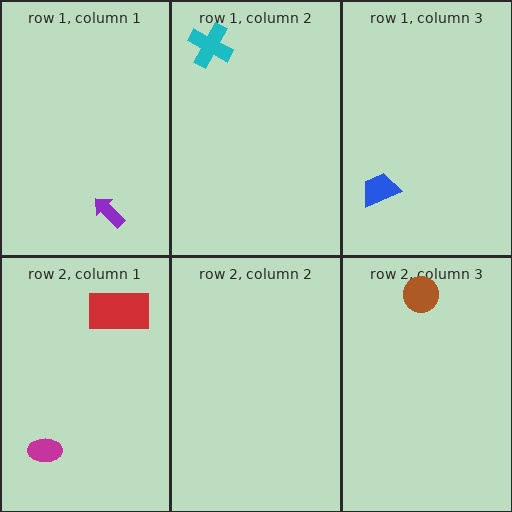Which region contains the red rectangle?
The row 2, column 1 region.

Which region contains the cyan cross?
The row 1, column 2 region.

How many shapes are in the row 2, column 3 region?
1.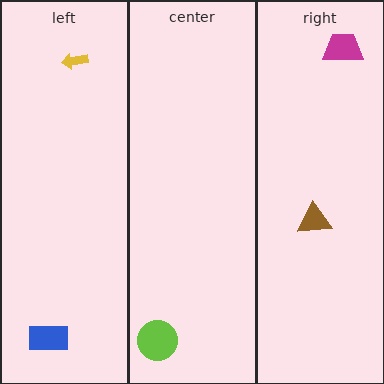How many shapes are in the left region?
2.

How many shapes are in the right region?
2.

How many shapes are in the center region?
1.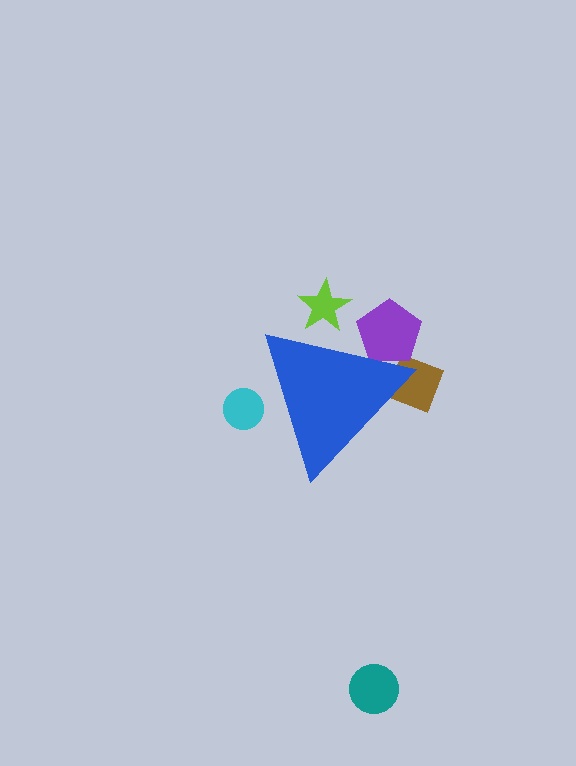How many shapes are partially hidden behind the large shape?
4 shapes are partially hidden.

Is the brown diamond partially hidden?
Yes, the brown diamond is partially hidden behind the blue triangle.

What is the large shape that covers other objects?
A blue triangle.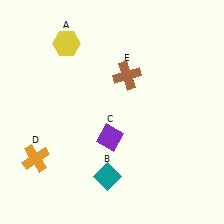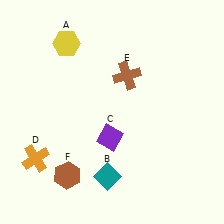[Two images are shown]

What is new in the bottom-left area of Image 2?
A brown hexagon (F) was added in the bottom-left area of Image 2.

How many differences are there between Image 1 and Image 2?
There is 1 difference between the two images.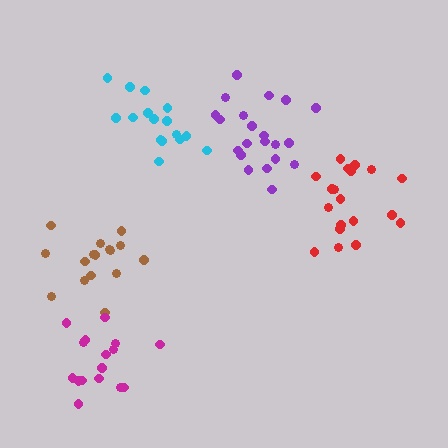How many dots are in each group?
Group 1: 19 dots, Group 2: 16 dots, Group 3: 16 dots, Group 4: 16 dots, Group 5: 21 dots (88 total).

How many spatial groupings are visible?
There are 5 spatial groupings.